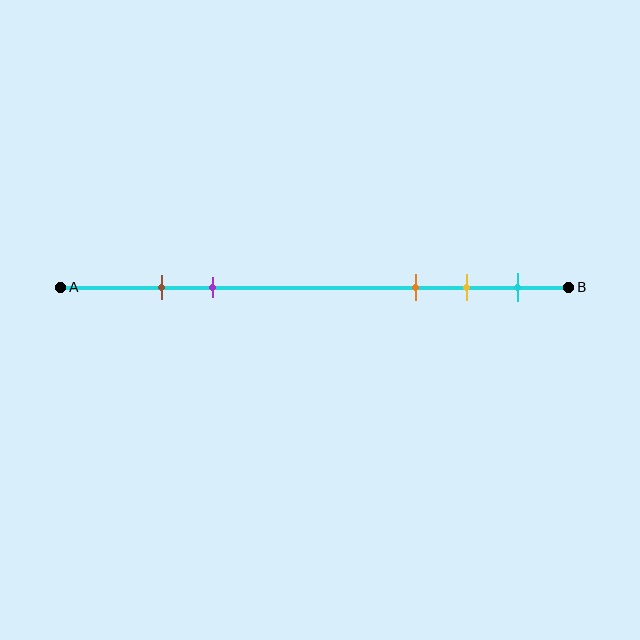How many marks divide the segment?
There are 5 marks dividing the segment.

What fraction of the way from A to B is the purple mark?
The purple mark is approximately 30% (0.3) of the way from A to B.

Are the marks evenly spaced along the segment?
No, the marks are not evenly spaced.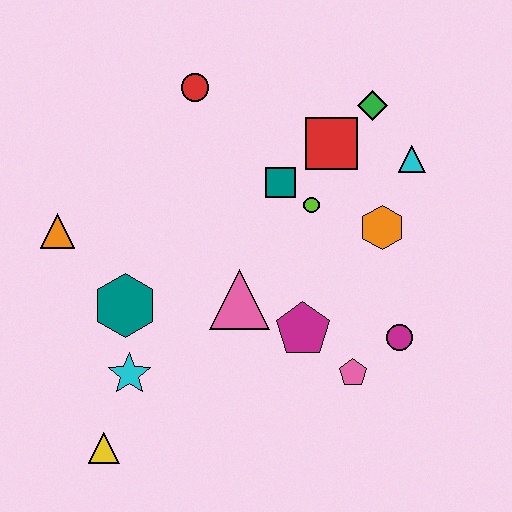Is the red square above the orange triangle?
Yes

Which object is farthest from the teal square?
The yellow triangle is farthest from the teal square.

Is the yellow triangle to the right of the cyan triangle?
No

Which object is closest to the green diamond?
The red square is closest to the green diamond.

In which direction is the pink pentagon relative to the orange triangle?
The pink pentagon is to the right of the orange triangle.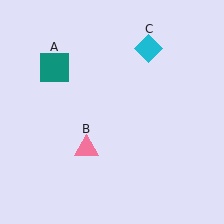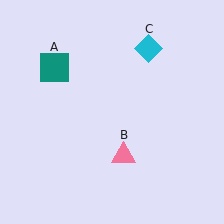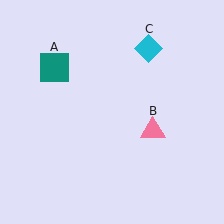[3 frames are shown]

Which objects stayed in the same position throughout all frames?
Teal square (object A) and cyan diamond (object C) remained stationary.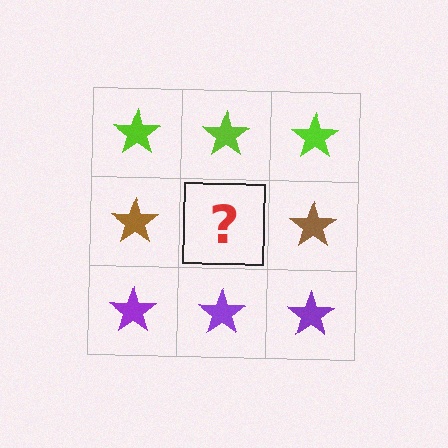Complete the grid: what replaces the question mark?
The question mark should be replaced with a brown star.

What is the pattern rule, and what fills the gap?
The rule is that each row has a consistent color. The gap should be filled with a brown star.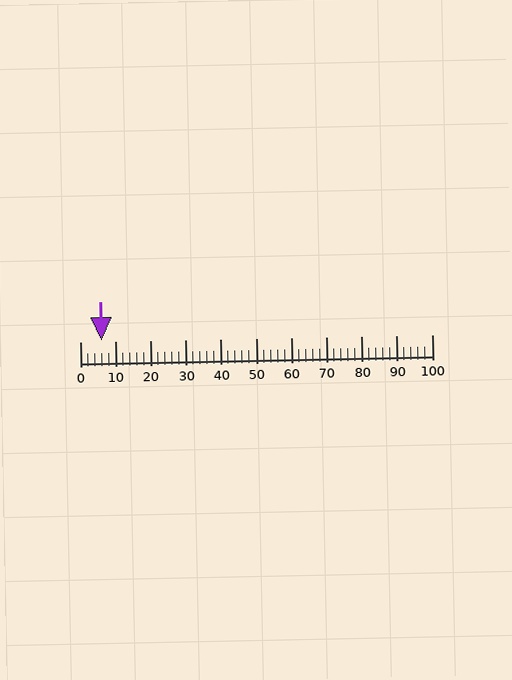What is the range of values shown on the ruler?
The ruler shows values from 0 to 100.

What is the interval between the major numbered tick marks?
The major tick marks are spaced 10 units apart.